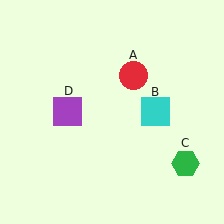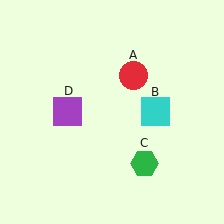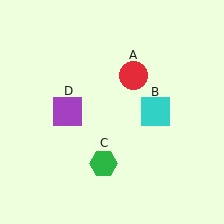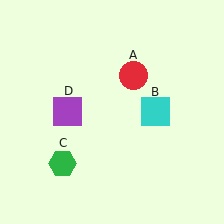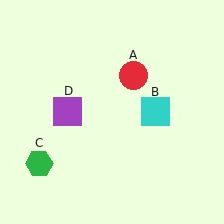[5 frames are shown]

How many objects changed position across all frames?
1 object changed position: green hexagon (object C).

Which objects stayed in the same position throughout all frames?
Red circle (object A) and cyan square (object B) and purple square (object D) remained stationary.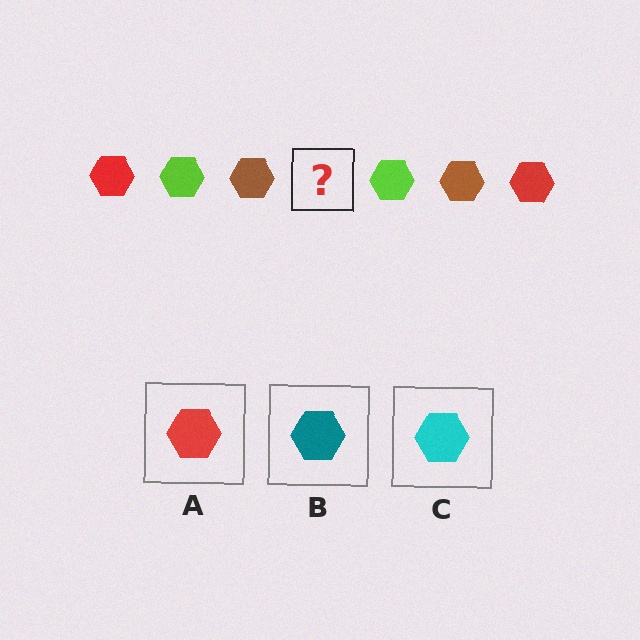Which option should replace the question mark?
Option A.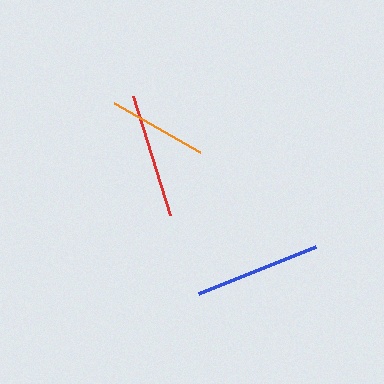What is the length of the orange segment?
The orange segment is approximately 100 pixels long.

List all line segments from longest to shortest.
From longest to shortest: blue, red, orange.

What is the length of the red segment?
The red segment is approximately 125 pixels long.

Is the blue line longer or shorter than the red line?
The blue line is longer than the red line.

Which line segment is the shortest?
The orange line is the shortest at approximately 100 pixels.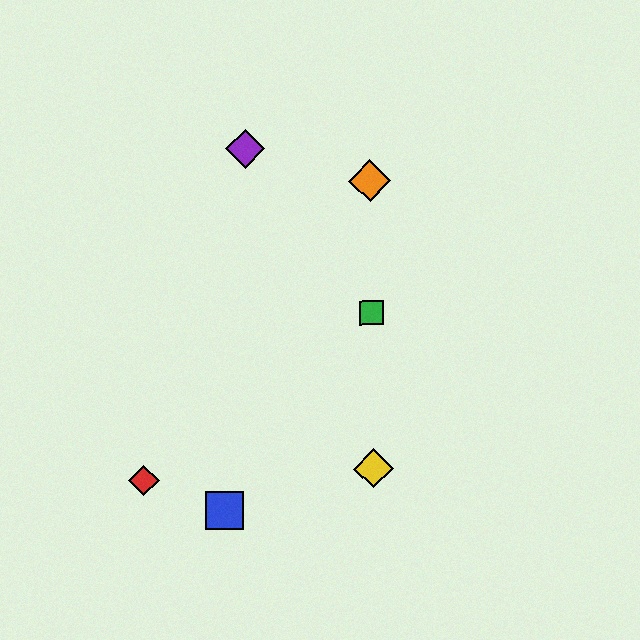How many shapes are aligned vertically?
3 shapes (the green square, the yellow diamond, the orange diamond) are aligned vertically.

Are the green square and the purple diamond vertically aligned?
No, the green square is at x≈371 and the purple diamond is at x≈245.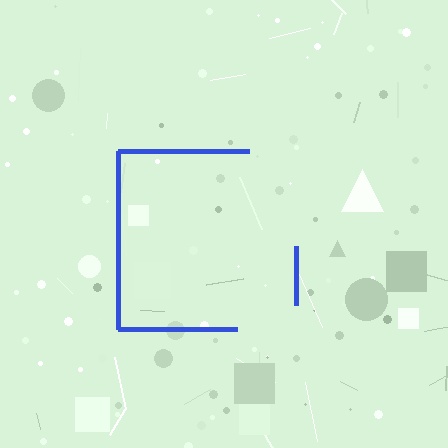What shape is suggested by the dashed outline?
The dashed outline suggests a square.